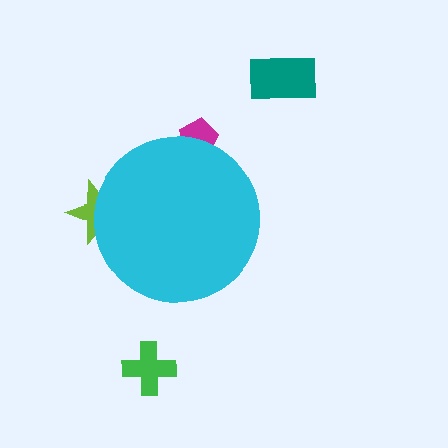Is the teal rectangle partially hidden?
No, the teal rectangle is fully visible.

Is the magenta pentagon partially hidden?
Yes, the magenta pentagon is partially hidden behind the cyan circle.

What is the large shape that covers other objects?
A cyan circle.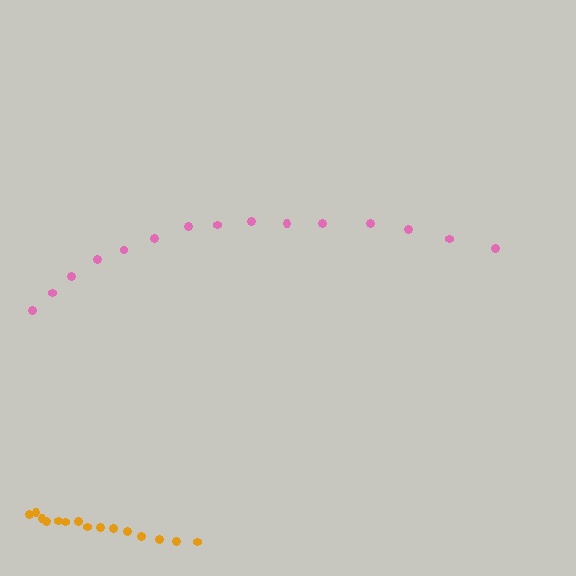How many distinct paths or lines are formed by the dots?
There are 2 distinct paths.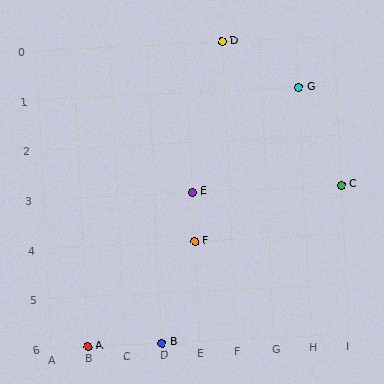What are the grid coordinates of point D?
Point D is at grid coordinates (F, 0).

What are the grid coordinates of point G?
Point G is at grid coordinates (H, 1).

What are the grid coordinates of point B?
Point B is at grid coordinates (D, 6).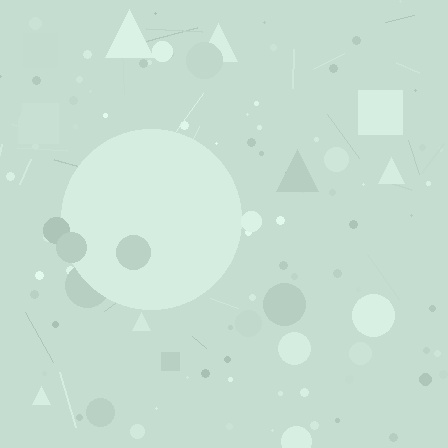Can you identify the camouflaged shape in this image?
The camouflaged shape is a circle.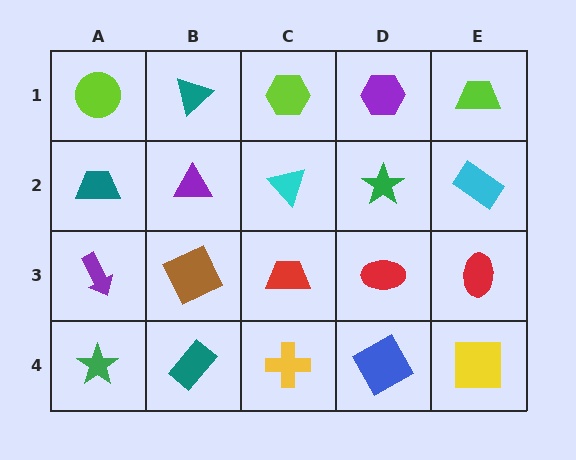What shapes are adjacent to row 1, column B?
A purple triangle (row 2, column B), a lime circle (row 1, column A), a lime hexagon (row 1, column C).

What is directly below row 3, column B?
A teal rectangle.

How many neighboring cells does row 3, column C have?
4.